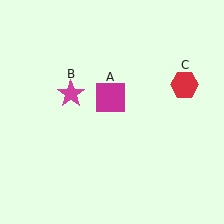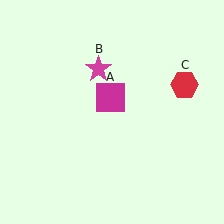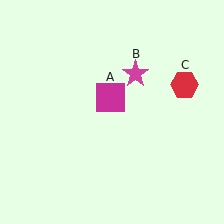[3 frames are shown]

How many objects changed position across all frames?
1 object changed position: magenta star (object B).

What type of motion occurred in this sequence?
The magenta star (object B) rotated clockwise around the center of the scene.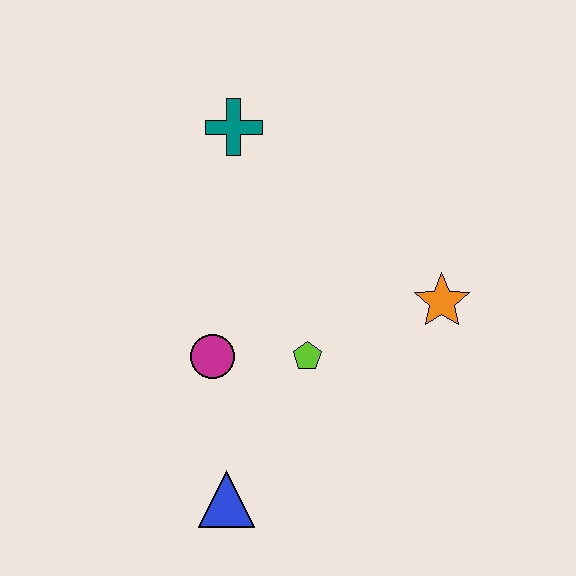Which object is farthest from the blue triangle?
The teal cross is farthest from the blue triangle.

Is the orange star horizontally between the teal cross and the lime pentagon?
No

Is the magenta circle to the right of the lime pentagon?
No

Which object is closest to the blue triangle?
The magenta circle is closest to the blue triangle.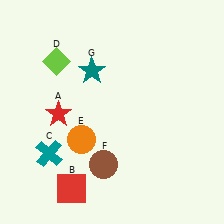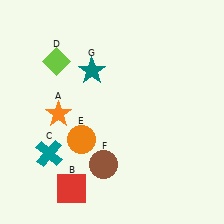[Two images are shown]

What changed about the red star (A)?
In Image 1, A is red. In Image 2, it changed to orange.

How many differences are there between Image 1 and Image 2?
There is 1 difference between the two images.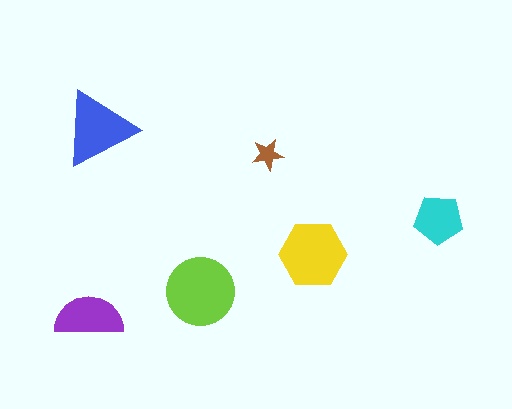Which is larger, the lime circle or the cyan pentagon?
The lime circle.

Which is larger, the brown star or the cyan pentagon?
The cyan pentagon.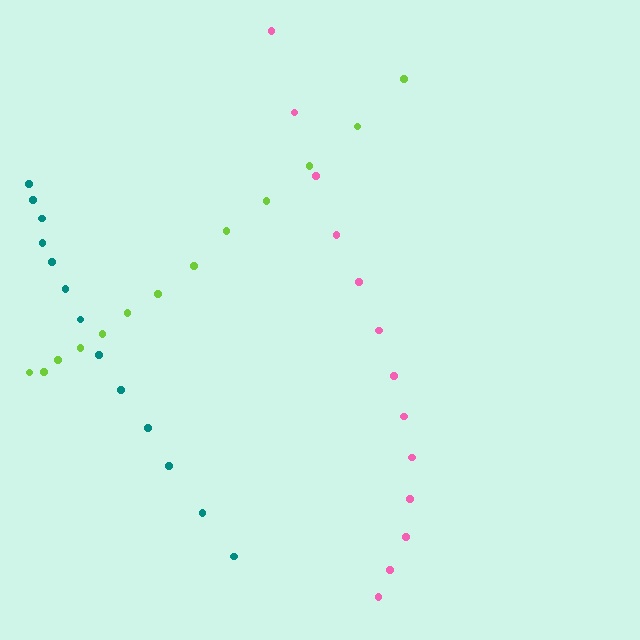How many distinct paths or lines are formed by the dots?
There are 3 distinct paths.